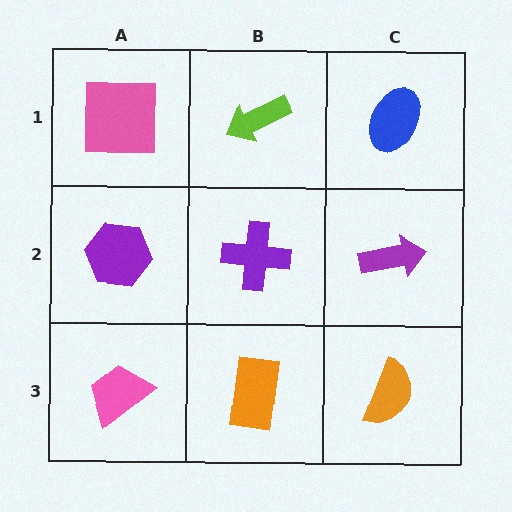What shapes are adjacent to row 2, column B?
A lime arrow (row 1, column B), an orange rectangle (row 3, column B), a purple hexagon (row 2, column A), a purple arrow (row 2, column C).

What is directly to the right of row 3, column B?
An orange semicircle.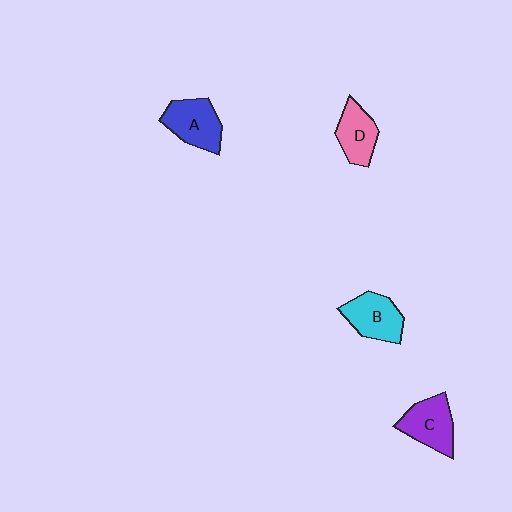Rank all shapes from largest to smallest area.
From largest to smallest: A (blue), C (purple), B (cyan), D (pink).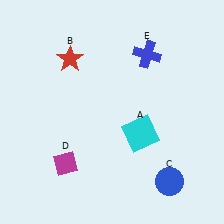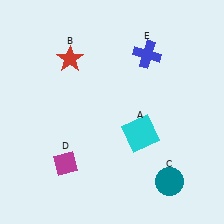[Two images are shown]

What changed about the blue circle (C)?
In Image 1, C is blue. In Image 2, it changed to teal.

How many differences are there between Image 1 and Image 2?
There is 1 difference between the two images.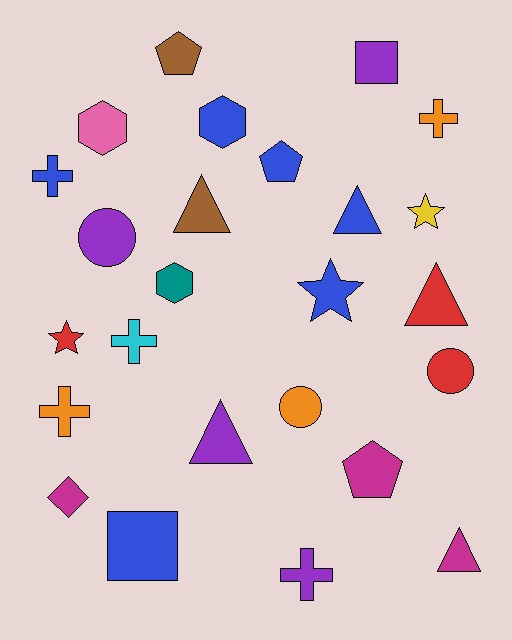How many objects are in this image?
There are 25 objects.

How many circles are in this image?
There are 3 circles.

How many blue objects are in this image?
There are 6 blue objects.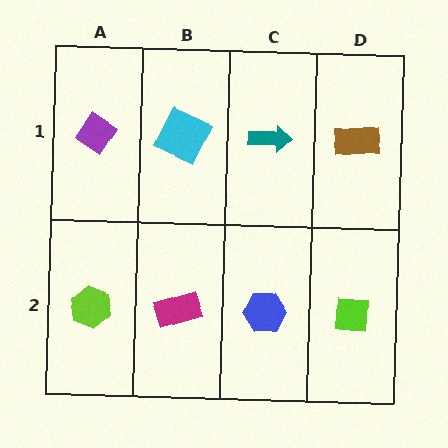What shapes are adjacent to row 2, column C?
A teal arrow (row 1, column C), a magenta rectangle (row 2, column B), a lime square (row 2, column D).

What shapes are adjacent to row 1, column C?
A blue hexagon (row 2, column C), a cyan square (row 1, column B), a brown rectangle (row 1, column D).